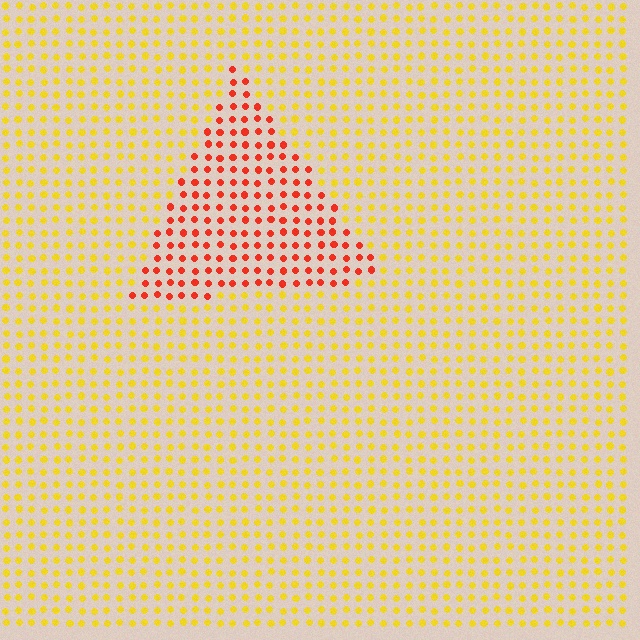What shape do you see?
I see a triangle.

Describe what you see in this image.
The image is filled with small yellow elements in a uniform arrangement. A triangle-shaped region is visible where the elements are tinted to a slightly different hue, forming a subtle color boundary.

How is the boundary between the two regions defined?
The boundary is defined purely by a slight shift in hue (about 48 degrees). Spacing, size, and orientation are identical on both sides.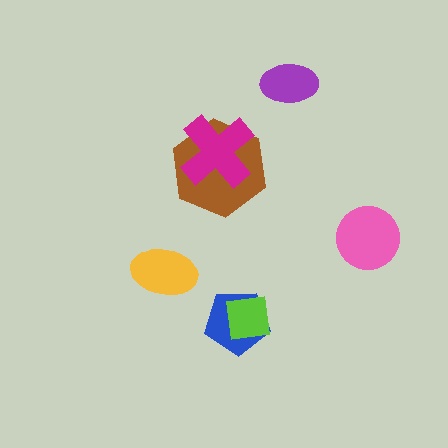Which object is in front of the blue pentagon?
The lime square is in front of the blue pentagon.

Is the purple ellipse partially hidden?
No, no other shape covers it.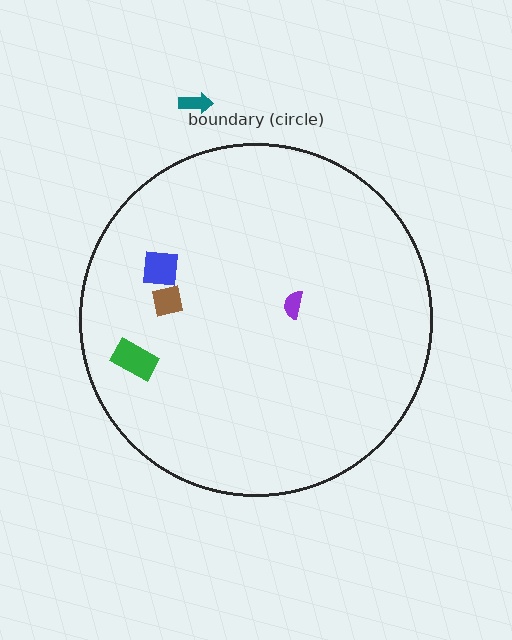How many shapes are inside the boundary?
4 inside, 1 outside.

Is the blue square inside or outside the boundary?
Inside.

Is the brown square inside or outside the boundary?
Inside.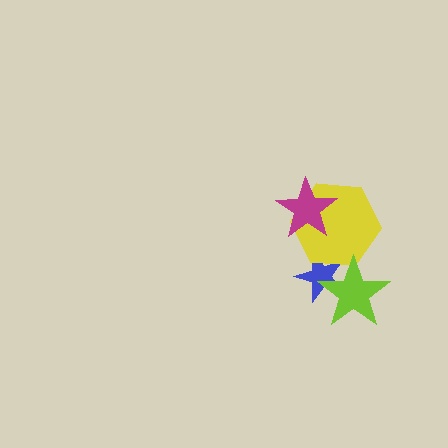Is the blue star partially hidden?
Yes, it is partially covered by another shape.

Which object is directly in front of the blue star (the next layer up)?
The yellow hexagon is directly in front of the blue star.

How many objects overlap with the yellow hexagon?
3 objects overlap with the yellow hexagon.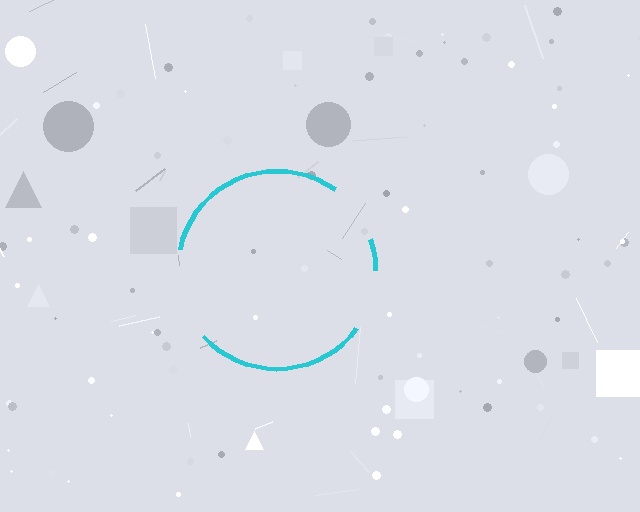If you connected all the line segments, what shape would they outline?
They would outline a circle.